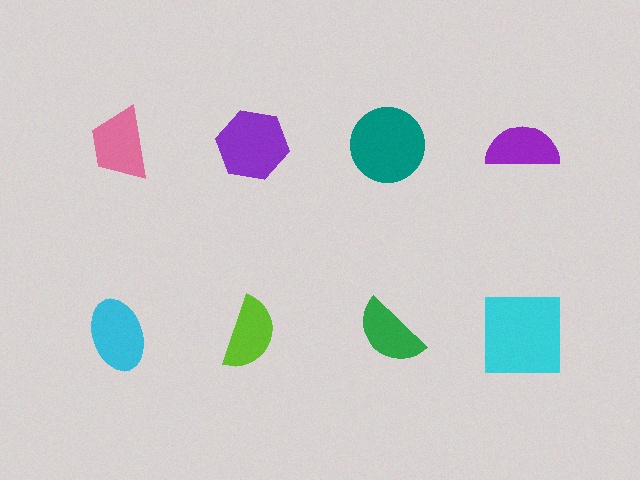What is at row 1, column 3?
A teal circle.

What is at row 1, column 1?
A pink trapezoid.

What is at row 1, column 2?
A purple hexagon.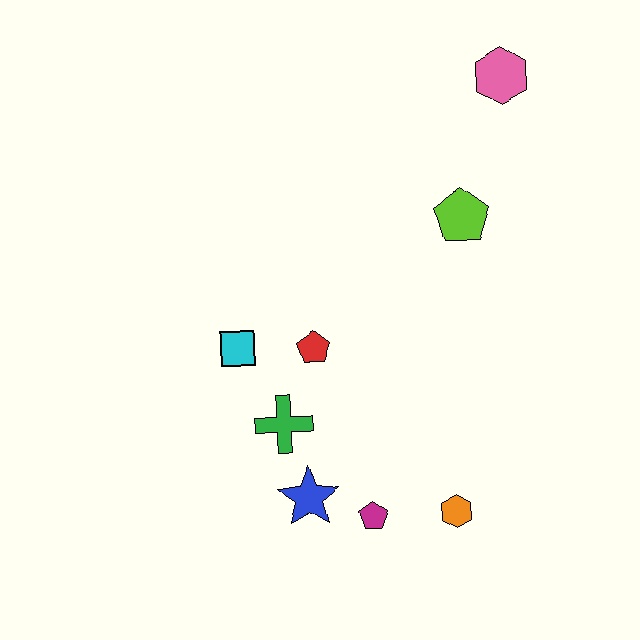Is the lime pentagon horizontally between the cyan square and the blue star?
No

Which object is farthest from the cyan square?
The pink hexagon is farthest from the cyan square.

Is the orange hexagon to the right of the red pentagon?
Yes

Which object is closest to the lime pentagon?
The pink hexagon is closest to the lime pentagon.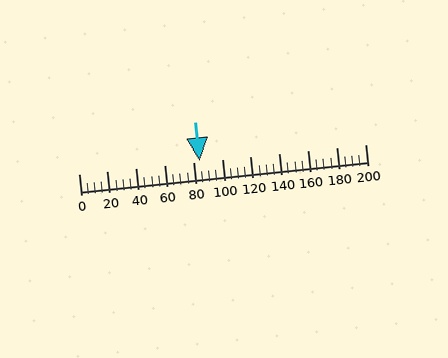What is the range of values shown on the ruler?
The ruler shows values from 0 to 200.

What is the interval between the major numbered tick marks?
The major tick marks are spaced 20 units apart.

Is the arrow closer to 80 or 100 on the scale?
The arrow is closer to 80.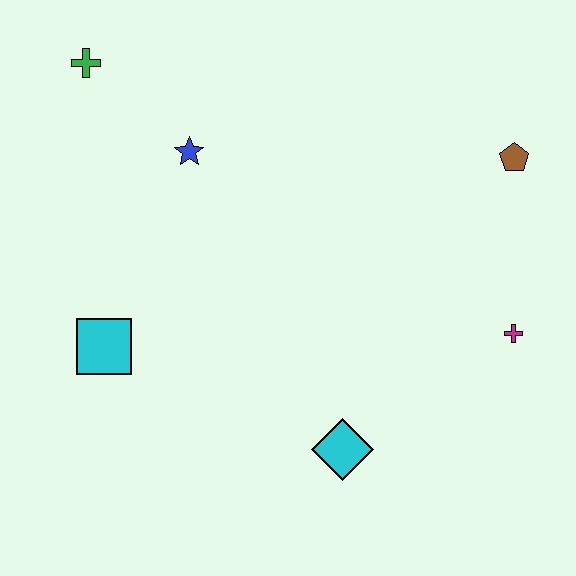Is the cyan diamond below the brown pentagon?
Yes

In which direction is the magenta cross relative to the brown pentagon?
The magenta cross is below the brown pentagon.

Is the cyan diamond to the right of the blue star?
Yes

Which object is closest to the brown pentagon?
The magenta cross is closest to the brown pentagon.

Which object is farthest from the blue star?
The magenta cross is farthest from the blue star.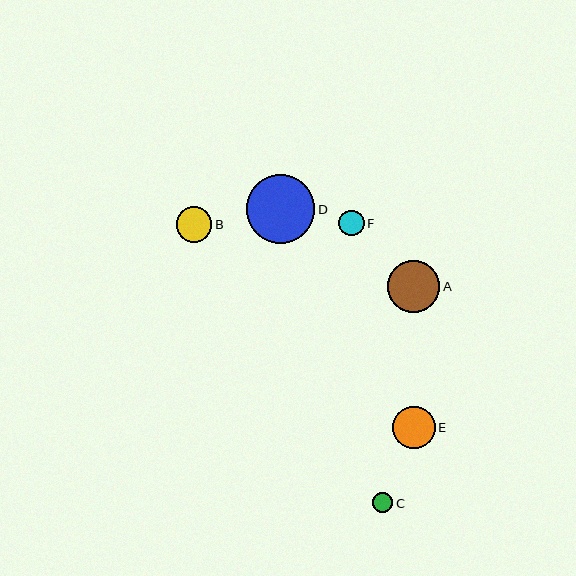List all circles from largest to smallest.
From largest to smallest: D, A, E, B, F, C.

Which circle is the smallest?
Circle C is the smallest with a size of approximately 21 pixels.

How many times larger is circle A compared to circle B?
Circle A is approximately 1.5 times the size of circle B.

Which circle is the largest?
Circle D is the largest with a size of approximately 69 pixels.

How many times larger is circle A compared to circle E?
Circle A is approximately 1.2 times the size of circle E.